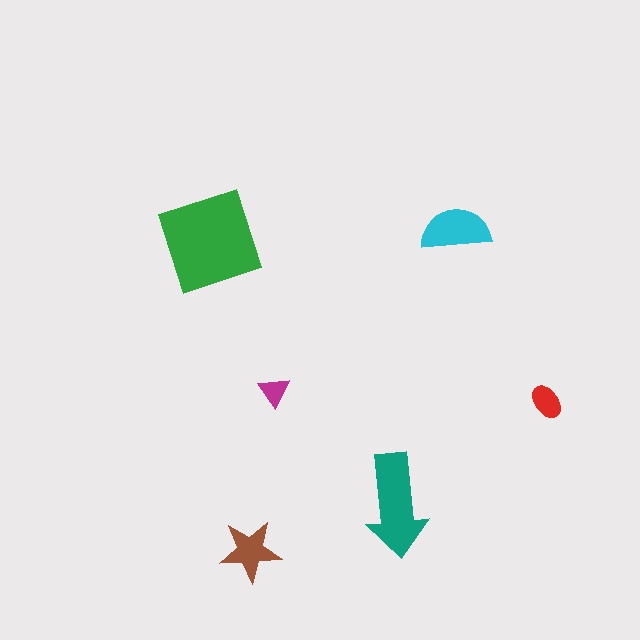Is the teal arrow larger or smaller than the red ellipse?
Larger.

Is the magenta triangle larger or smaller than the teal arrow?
Smaller.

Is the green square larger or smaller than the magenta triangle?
Larger.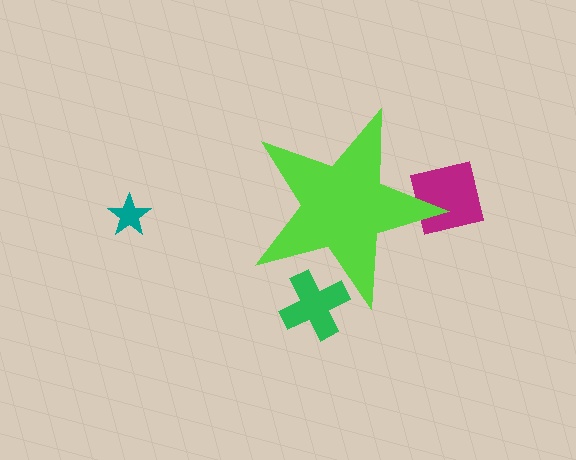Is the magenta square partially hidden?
Yes, the magenta square is partially hidden behind the lime star.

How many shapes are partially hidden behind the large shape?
2 shapes are partially hidden.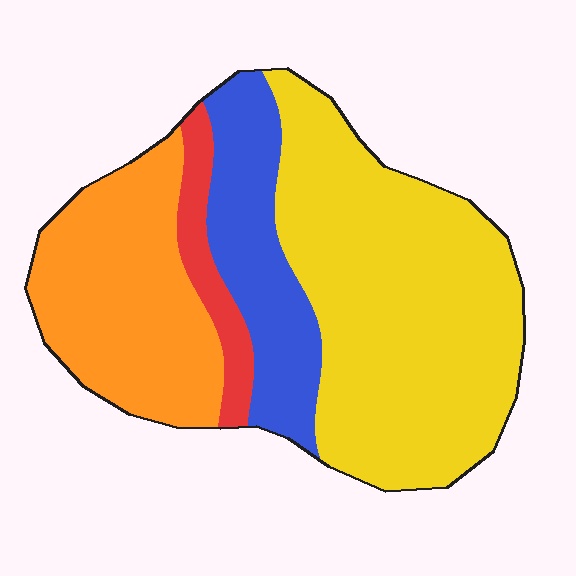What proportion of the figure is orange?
Orange takes up about one quarter (1/4) of the figure.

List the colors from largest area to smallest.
From largest to smallest: yellow, orange, blue, red.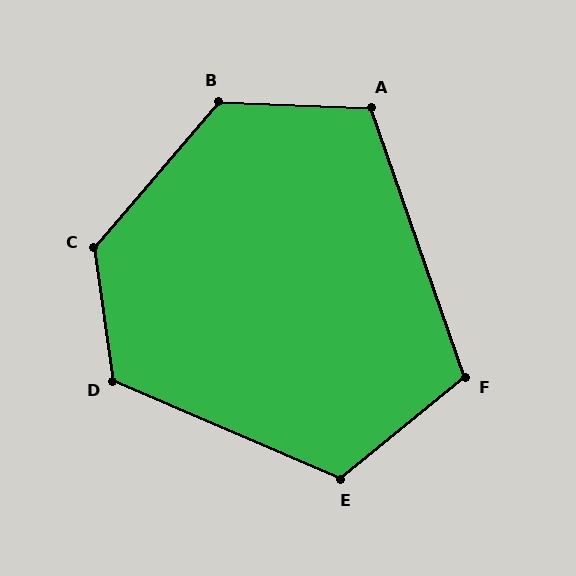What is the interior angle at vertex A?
Approximately 111 degrees (obtuse).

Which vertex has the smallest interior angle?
F, at approximately 110 degrees.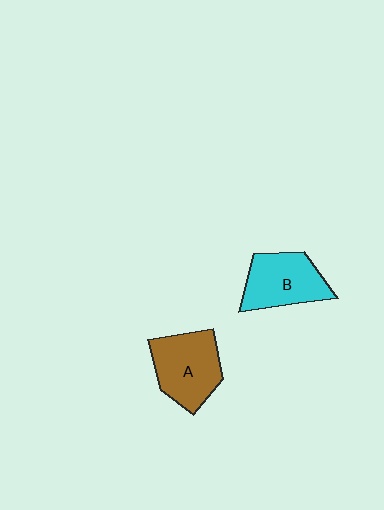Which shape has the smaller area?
Shape B (cyan).